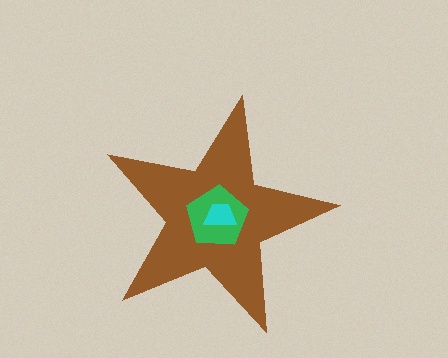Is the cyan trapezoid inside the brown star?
Yes.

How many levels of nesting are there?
3.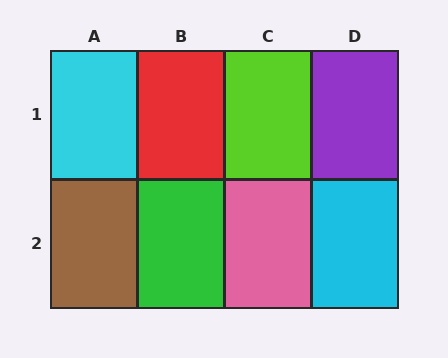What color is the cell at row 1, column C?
Lime.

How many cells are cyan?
2 cells are cyan.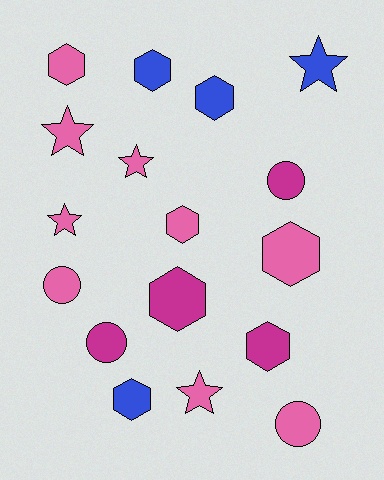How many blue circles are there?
There are no blue circles.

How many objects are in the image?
There are 17 objects.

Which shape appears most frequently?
Hexagon, with 8 objects.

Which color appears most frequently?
Pink, with 9 objects.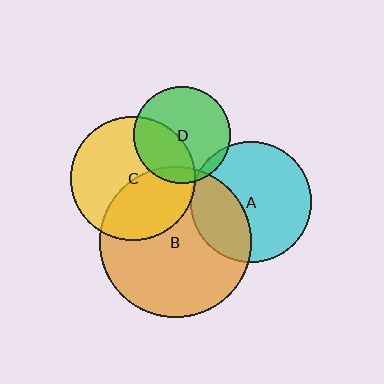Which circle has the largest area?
Circle B (orange).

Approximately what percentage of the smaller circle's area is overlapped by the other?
Approximately 5%.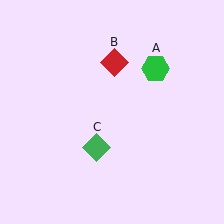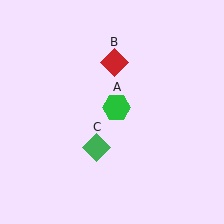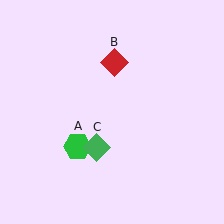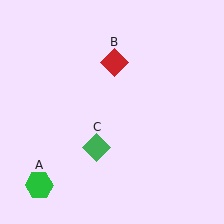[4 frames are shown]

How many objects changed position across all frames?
1 object changed position: green hexagon (object A).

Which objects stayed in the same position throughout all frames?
Red diamond (object B) and green diamond (object C) remained stationary.